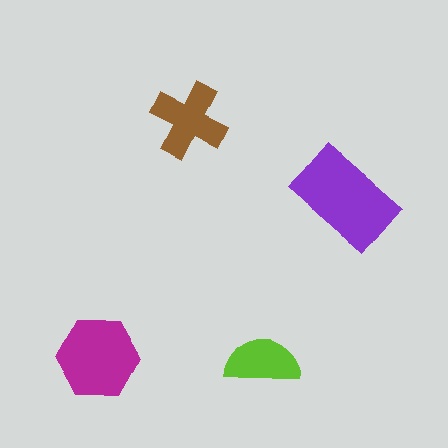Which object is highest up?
The brown cross is topmost.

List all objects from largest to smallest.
The purple rectangle, the magenta hexagon, the brown cross, the lime semicircle.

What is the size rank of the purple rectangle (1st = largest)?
1st.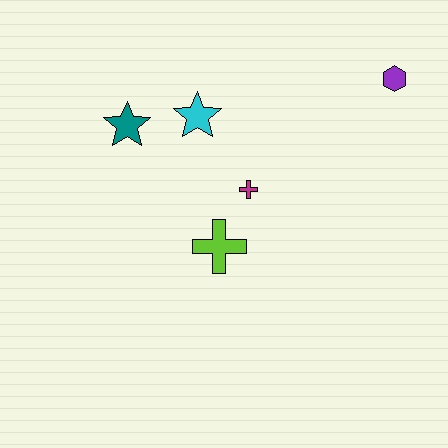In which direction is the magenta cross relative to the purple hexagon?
The magenta cross is to the left of the purple hexagon.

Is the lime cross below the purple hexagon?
Yes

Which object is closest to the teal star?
The cyan star is closest to the teal star.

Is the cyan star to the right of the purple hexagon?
No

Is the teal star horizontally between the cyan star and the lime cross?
No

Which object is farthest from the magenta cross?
The purple hexagon is farthest from the magenta cross.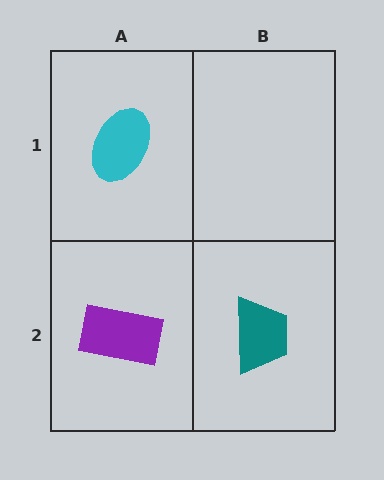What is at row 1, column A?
A cyan ellipse.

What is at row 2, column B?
A teal trapezoid.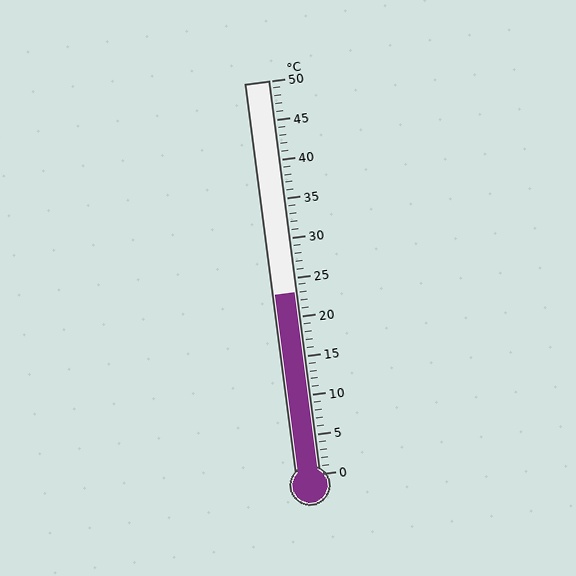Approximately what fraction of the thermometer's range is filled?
The thermometer is filled to approximately 45% of its range.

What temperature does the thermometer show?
The thermometer shows approximately 23°C.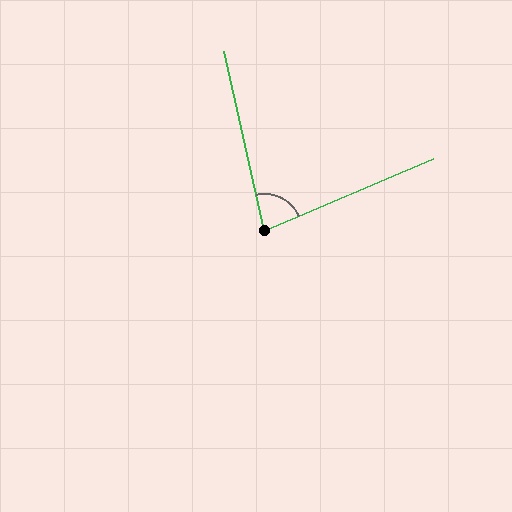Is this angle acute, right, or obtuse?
It is acute.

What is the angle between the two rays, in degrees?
Approximately 79 degrees.